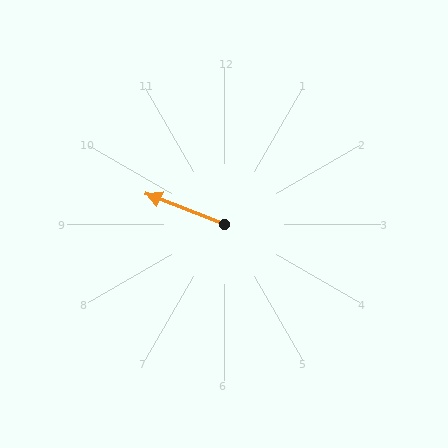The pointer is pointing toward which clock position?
Roughly 10 o'clock.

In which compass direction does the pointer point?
West.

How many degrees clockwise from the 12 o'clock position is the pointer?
Approximately 291 degrees.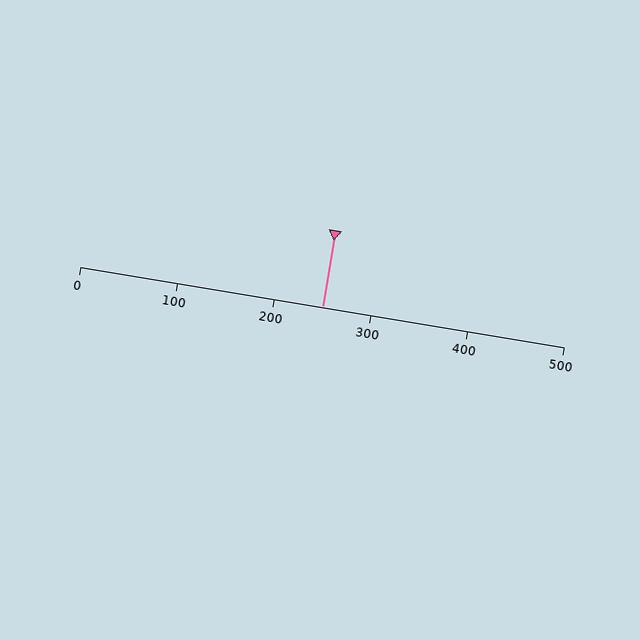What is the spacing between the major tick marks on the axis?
The major ticks are spaced 100 apart.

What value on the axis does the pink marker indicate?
The marker indicates approximately 250.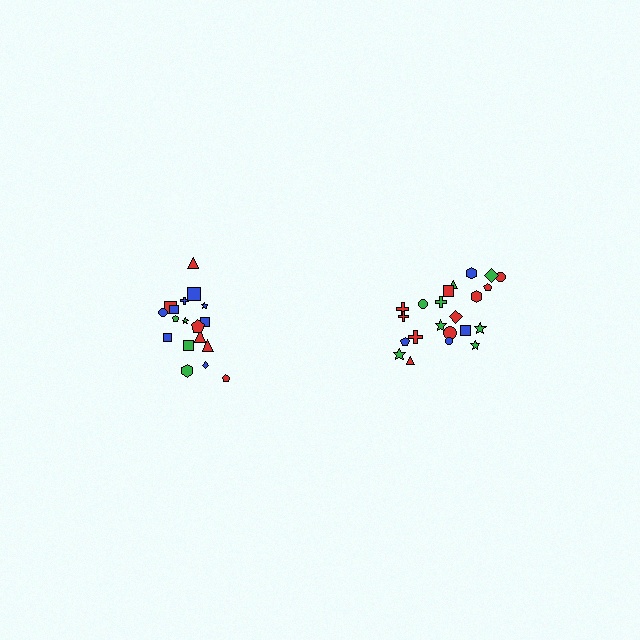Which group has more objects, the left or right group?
The right group.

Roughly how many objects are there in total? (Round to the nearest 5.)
Roughly 40 objects in total.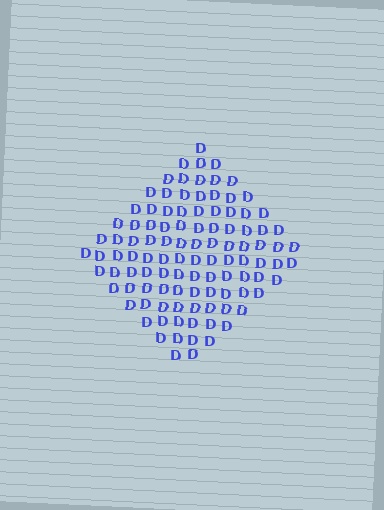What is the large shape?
The large shape is a diamond.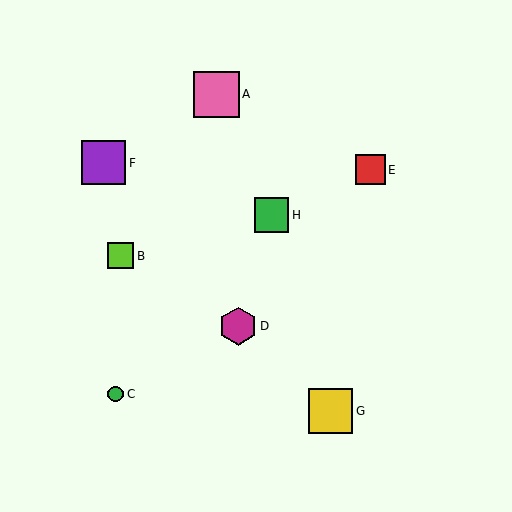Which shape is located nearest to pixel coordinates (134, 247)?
The lime square (labeled B) at (120, 256) is nearest to that location.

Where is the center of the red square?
The center of the red square is at (370, 170).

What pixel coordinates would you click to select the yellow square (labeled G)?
Click at (331, 411) to select the yellow square G.